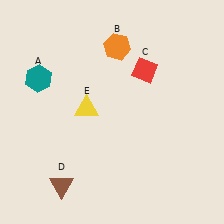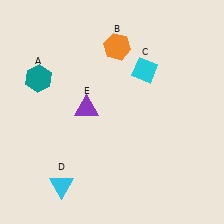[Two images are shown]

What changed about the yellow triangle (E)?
In Image 1, E is yellow. In Image 2, it changed to purple.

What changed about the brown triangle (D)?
In Image 1, D is brown. In Image 2, it changed to cyan.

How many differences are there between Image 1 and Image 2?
There are 3 differences between the two images.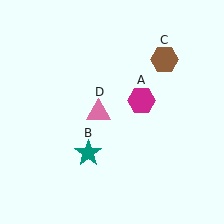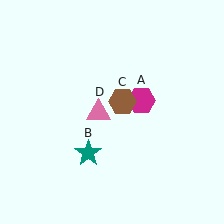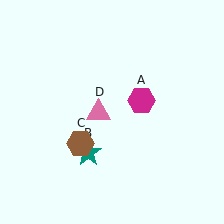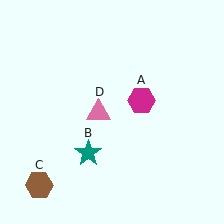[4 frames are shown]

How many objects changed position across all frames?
1 object changed position: brown hexagon (object C).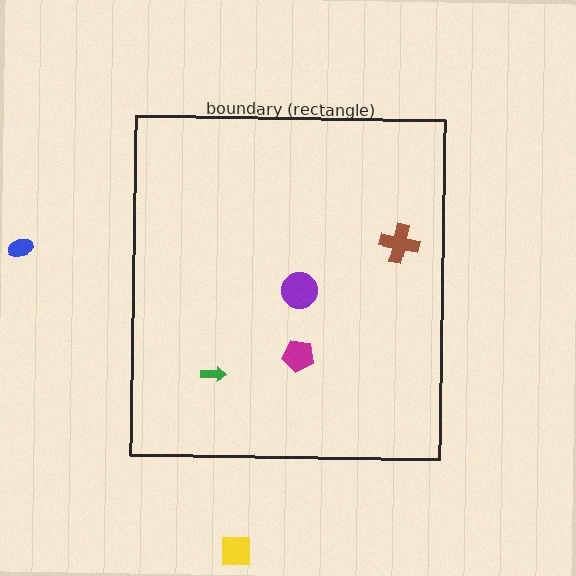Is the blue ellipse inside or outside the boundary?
Outside.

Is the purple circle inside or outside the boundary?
Inside.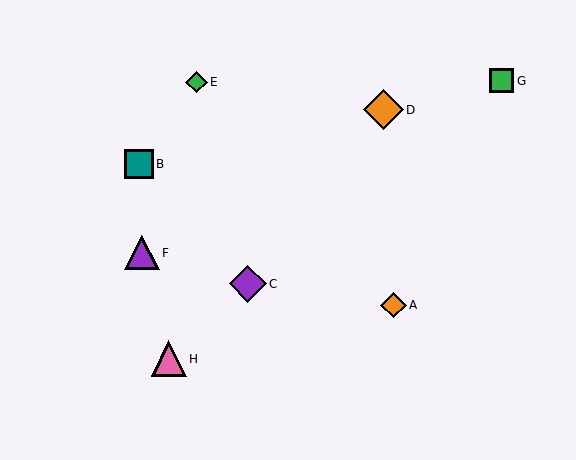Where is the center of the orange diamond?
The center of the orange diamond is at (383, 110).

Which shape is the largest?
The orange diamond (labeled D) is the largest.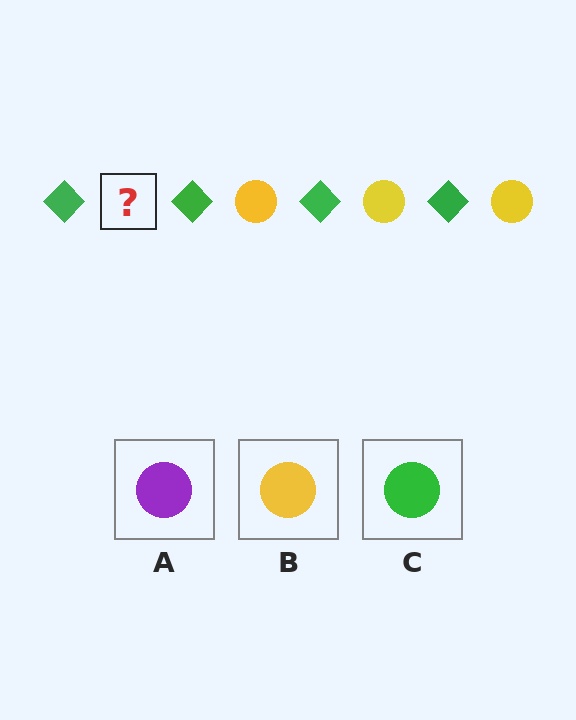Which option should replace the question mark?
Option B.